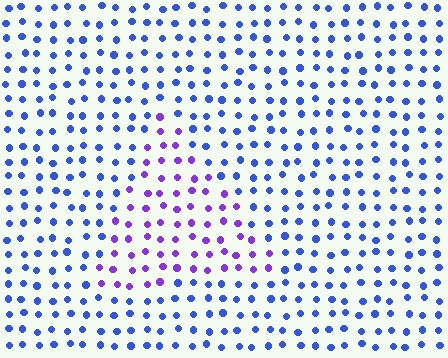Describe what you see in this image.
The image is filled with small blue elements in a uniform arrangement. A triangle-shaped region is visible where the elements are tinted to a slightly different hue, forming a subtle color boundary.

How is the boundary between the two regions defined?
The boundary is defined purely by a slight shift in hue (about 43 degrees). Spacing, size, and orientation are identical on both sides.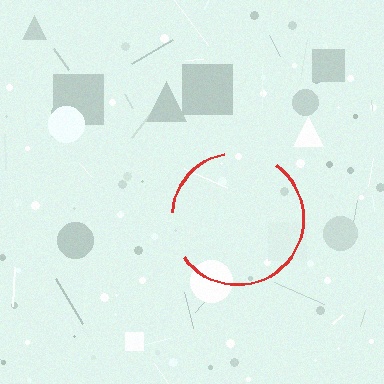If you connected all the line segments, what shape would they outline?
They would outline a circle.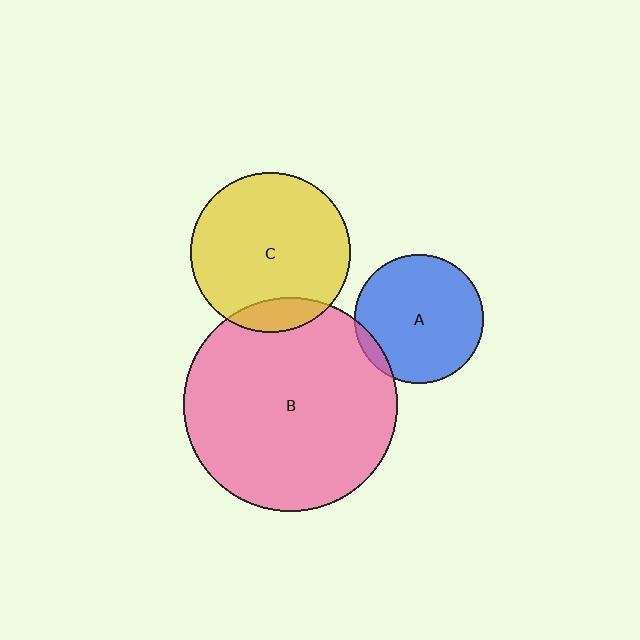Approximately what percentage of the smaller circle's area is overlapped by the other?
Approximately 10%.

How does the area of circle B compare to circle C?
Approximately 1.8 times.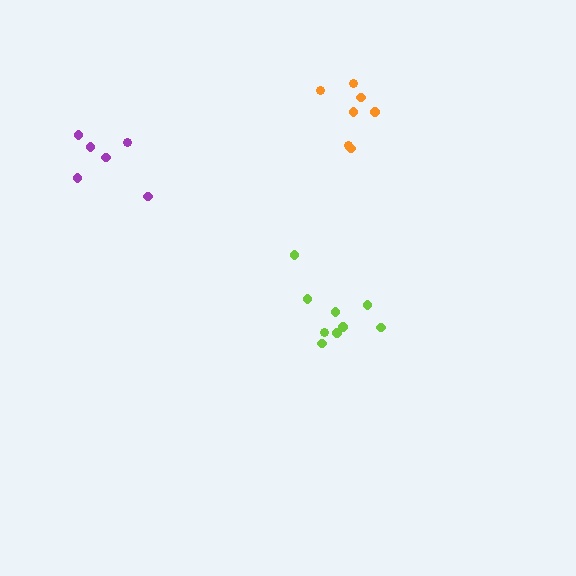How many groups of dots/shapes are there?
There are 3 groups.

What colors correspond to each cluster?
The clusters are colored: lime, orange, purple.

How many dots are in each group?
Group 1: 9 dots, Group 2: 7 dots, Group 3: 6 dots (22 total).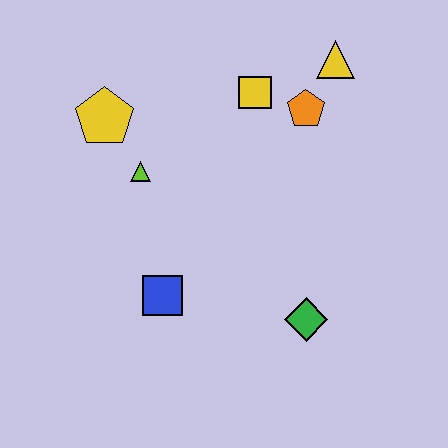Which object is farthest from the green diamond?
The yellow pentagon is farthest from the green diamond.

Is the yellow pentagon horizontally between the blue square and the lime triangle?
No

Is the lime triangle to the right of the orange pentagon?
No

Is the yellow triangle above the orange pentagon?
Yes